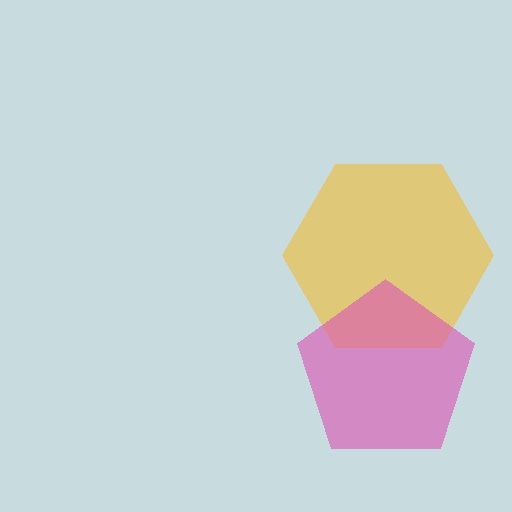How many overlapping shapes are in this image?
There are 2 overlapping shapes in the image.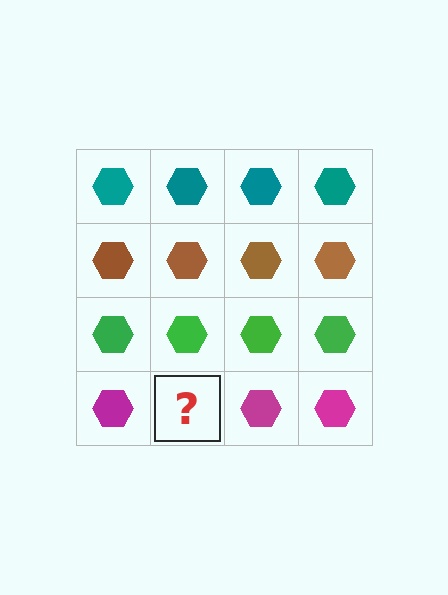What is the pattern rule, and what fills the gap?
The rule is that each row has a consistent color. The gap should be filled with a magenta hexagon.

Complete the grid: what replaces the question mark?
The question mark should be replaced with a magenta hexagon.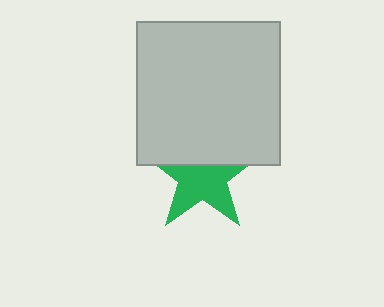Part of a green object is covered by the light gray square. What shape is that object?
It is a star.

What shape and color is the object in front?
The object in front is a light gray square.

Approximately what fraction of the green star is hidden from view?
Roughly 40% of the green star is hidden behind the light gray square.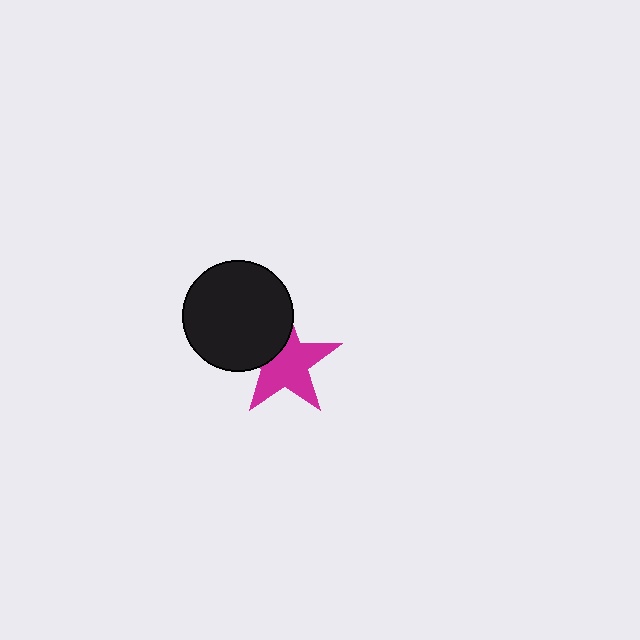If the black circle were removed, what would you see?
You would see the complete magenta star.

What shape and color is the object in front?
The object in front is a black circle.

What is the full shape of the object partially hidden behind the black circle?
The partially hidden object is a magenta star.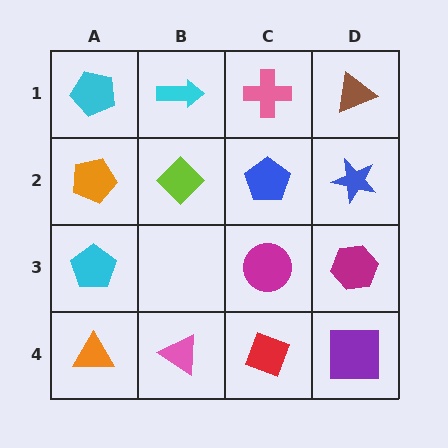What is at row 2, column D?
A blue star.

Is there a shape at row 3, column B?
No, that cell is empty.